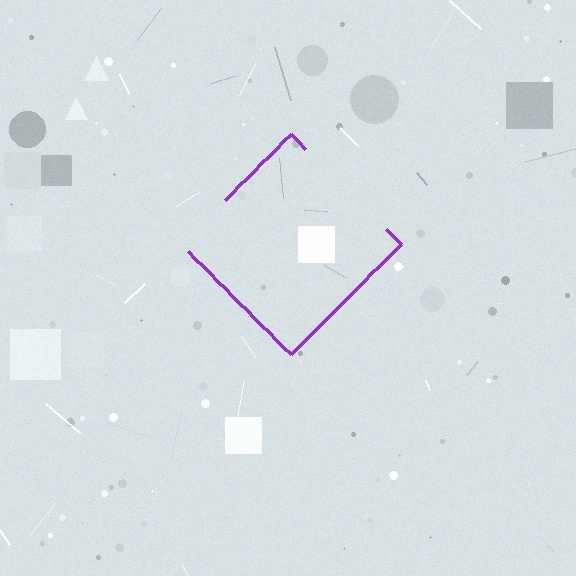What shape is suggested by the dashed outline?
The dashed outline suggests a diamond.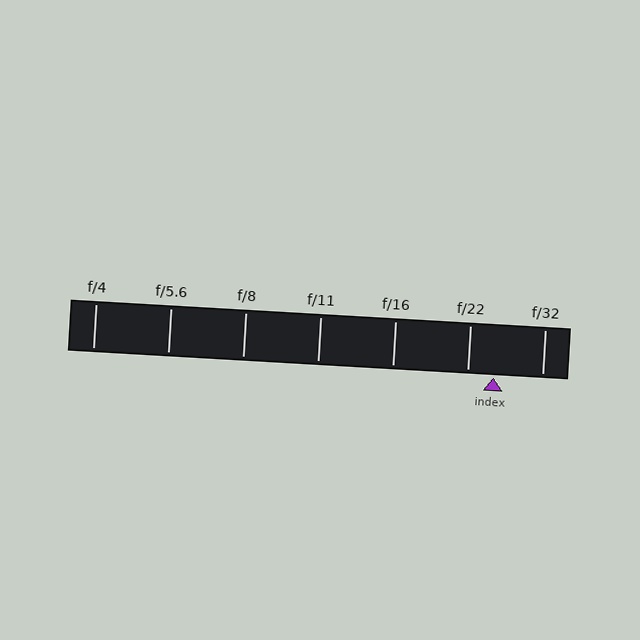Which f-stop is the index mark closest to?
The index mark is closest to f/22.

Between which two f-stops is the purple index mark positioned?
The index mark is between f/22 and f/32.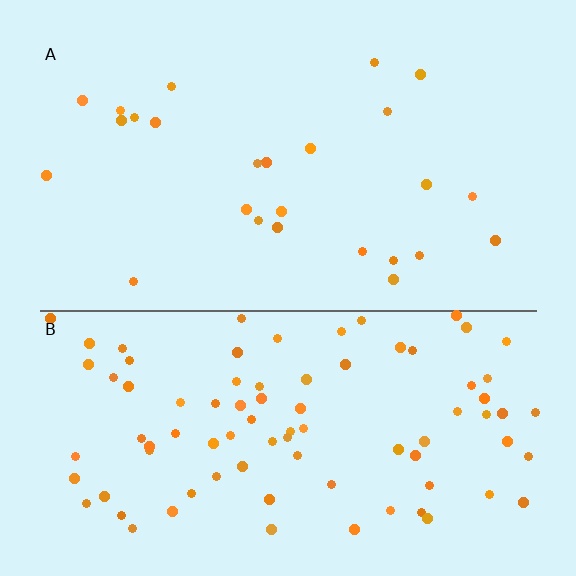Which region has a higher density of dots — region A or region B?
B (the bottom).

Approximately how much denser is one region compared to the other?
Approximately 3.4× — region B over region A.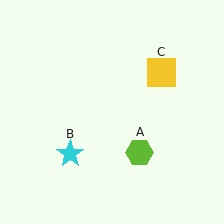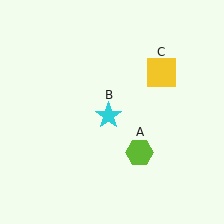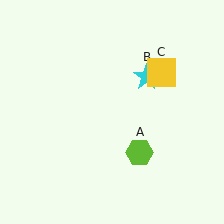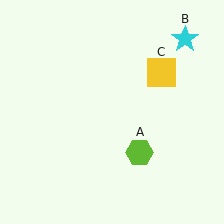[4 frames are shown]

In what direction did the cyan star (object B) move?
The cyan star (object B) moved up and to the right.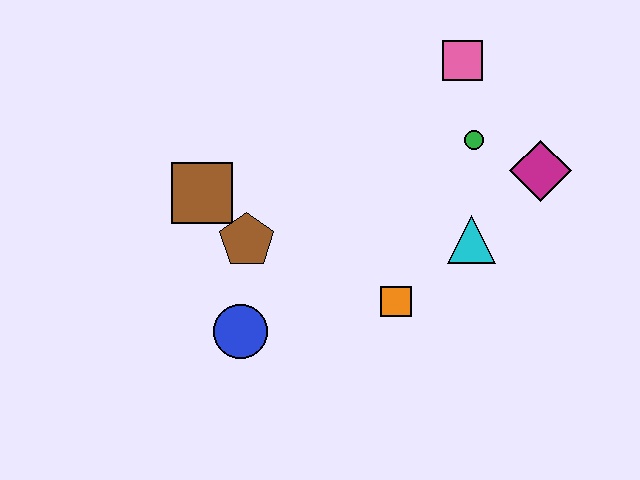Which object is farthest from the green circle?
The blue circle is farthest from the green circle.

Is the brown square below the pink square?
Yes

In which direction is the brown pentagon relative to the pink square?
The brown pentagon is to the left of the pink square.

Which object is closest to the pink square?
The green circle is closest to the pink square.